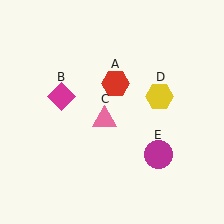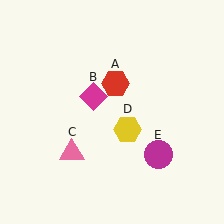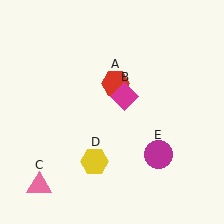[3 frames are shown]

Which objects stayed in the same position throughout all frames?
Red hexagon (object A) and magenta circle (object E) remained stationary.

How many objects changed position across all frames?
3 objects changed position: magenta diamond (object B), pink triangle (object C), yellow hexagon (object D).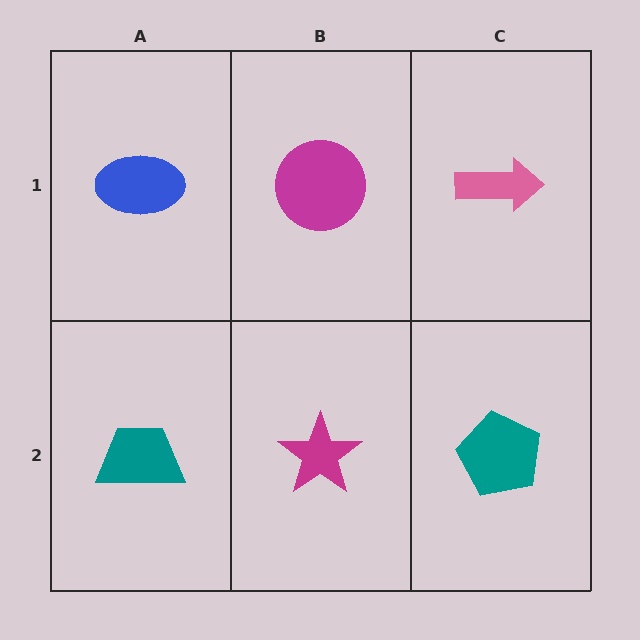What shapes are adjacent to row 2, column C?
A pink arrow (row 1, column C), a magenta star (row 2, column B).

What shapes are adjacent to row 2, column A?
A blue ellipse (row 1, column A), a magenta star (row 2, column B).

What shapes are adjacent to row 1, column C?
A teal pentagon (row 2, column C), a magenta circle (row 1, column B).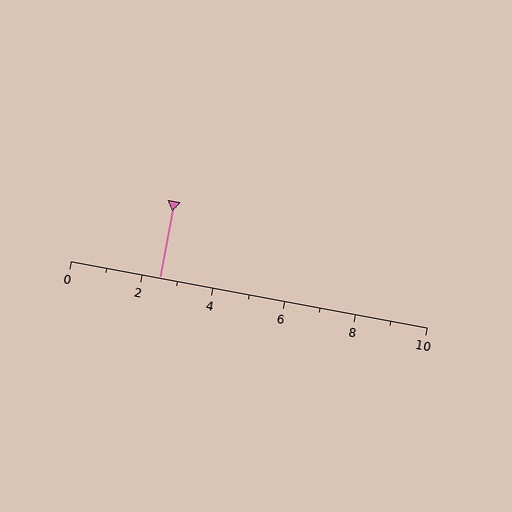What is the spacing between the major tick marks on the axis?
The major ticks are spaced 2 apart.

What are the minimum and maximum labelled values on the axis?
The axis runs from 0 to 10.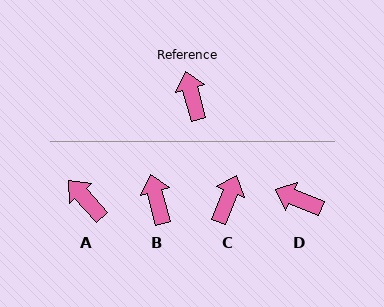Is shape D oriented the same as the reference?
No, it is off by about 53 degrees.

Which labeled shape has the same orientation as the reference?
B.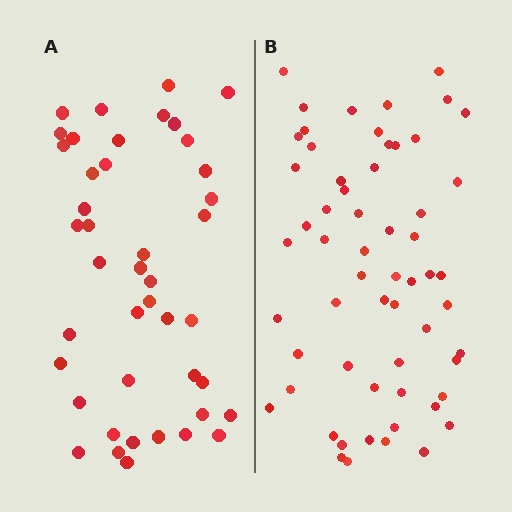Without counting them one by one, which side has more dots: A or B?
Region B (the right region) has more dots.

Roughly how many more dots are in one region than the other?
Region B has approximately 15 more dots than region A.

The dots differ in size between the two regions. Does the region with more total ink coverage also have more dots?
No. Region A has more total ink coverage because its dots are larger, but region B actually contains more individual dots. Total area can be misleading — the number of items is what matters here.